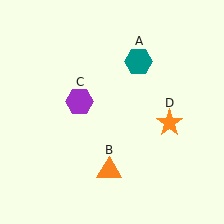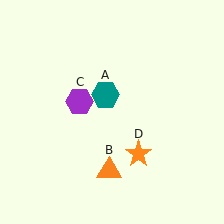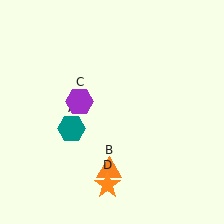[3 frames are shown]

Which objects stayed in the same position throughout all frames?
Orange triangle (object B) and purple hexagon (object C) remained stationary.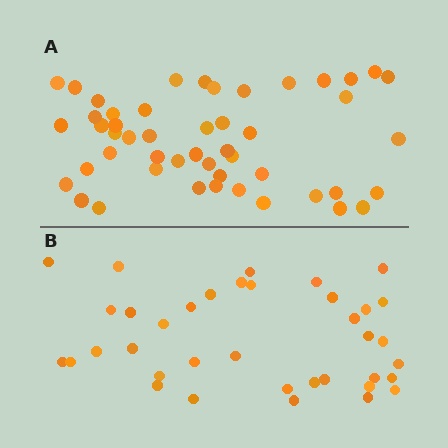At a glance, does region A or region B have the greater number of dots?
Region A (the top region) has more dots.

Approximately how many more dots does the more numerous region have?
Region A has roughly 12 or so more dots than region B.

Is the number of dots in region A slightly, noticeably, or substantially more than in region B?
Region A has noticeably more, but not dramatically so. The ratio is roughly 1.3 to 1.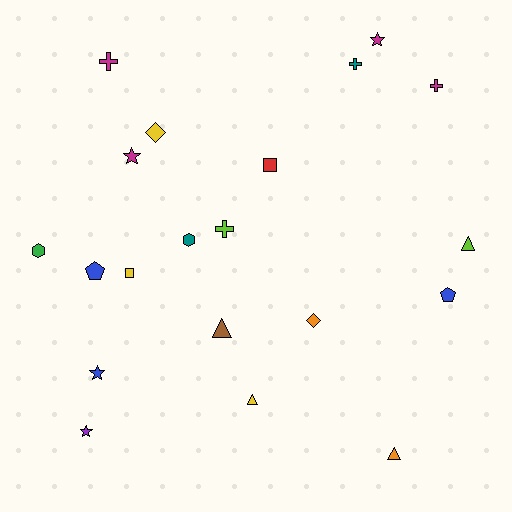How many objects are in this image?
There are 20 objects.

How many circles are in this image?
There are no circles.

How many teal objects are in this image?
There are 2 teal objects.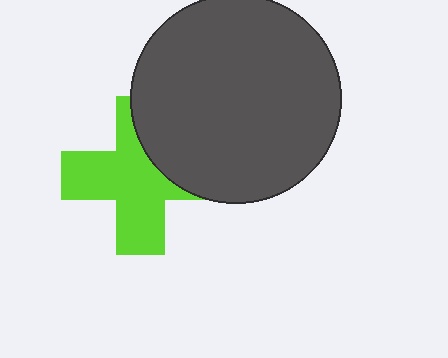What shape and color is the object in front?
The object in front is a dark gray circle.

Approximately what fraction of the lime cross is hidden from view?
Roughly 32% of the lime cross is hidden behind the dark gray circle.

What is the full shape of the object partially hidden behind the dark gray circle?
The partially hidden object is a lime cross.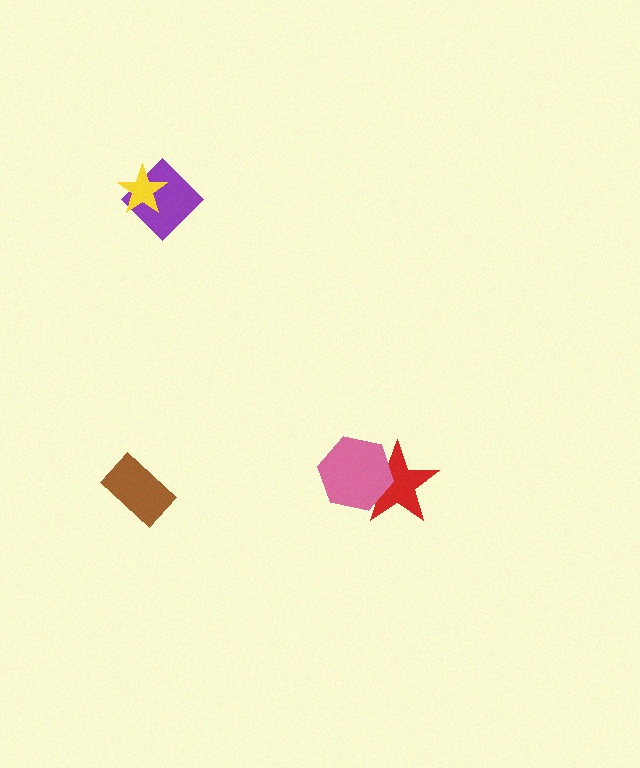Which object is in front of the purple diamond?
The yellow star is in front of the purple diamond.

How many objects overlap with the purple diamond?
1 object overlaps with the purple diamond.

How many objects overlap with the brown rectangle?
0 objects overlap with the brown rectangle.